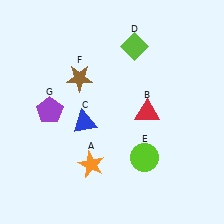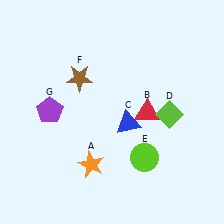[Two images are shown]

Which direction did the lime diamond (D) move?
The lime diamond (D) moved down.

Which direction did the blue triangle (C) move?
The blue triangle (C) moved right.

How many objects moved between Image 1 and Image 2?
2 objects moved between the two images.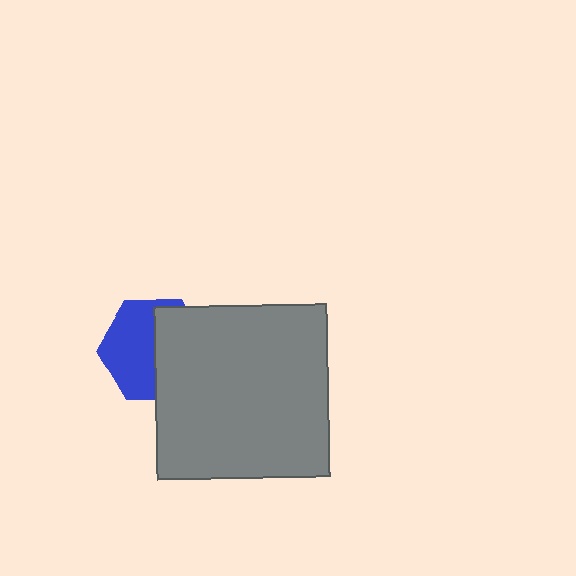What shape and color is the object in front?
The object in front is a gray square.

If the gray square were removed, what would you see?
You would see the complete blue hexagon.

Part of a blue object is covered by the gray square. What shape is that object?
It is a hexagon.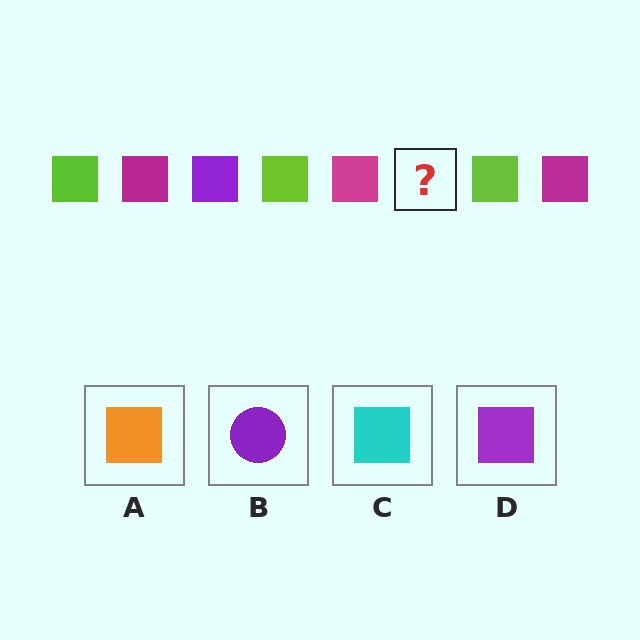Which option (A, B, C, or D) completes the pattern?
D.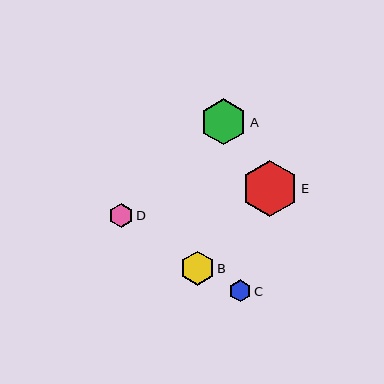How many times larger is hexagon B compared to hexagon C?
Hexagon B is approximately 1.5 times the size of hexagon C.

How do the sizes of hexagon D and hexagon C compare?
Hexagon D and hexagon C are approximately the same size.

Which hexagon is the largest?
Hexagon E is the largest with a size of approximately 57 pixels.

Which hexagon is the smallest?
Hexagon C is the smallest with a size of approximately 22 pixels.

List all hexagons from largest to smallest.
From largest to smallest: E, A, B, D, C.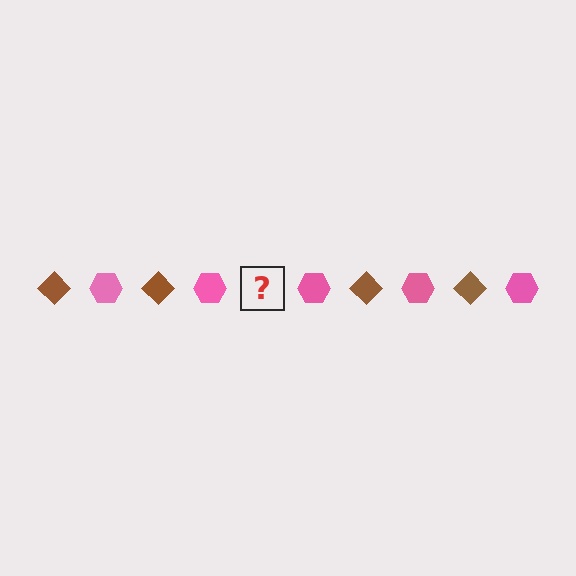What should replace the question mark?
The question mark should be replaced with a brown diamond.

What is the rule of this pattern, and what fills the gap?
The rule is that the pattern alternates between brown diamond and pink hexagon. The gap should be filled with a brown diamond.